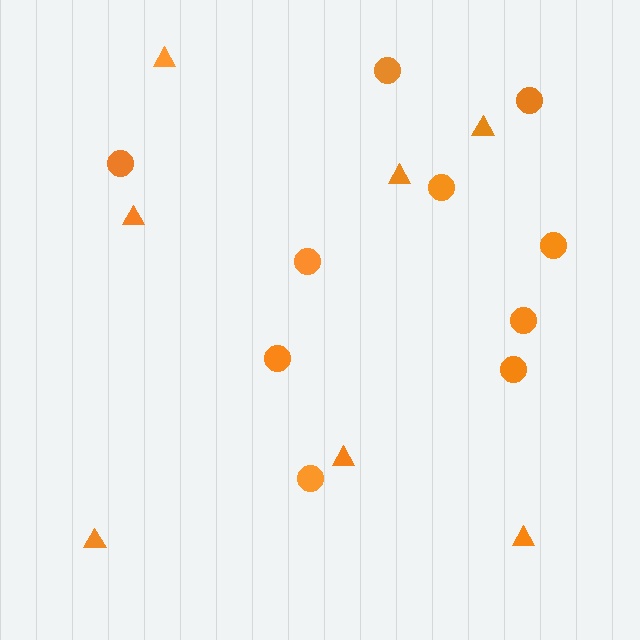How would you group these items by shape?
There are 2 groups: one group of triangles (7) and one group of circles (10).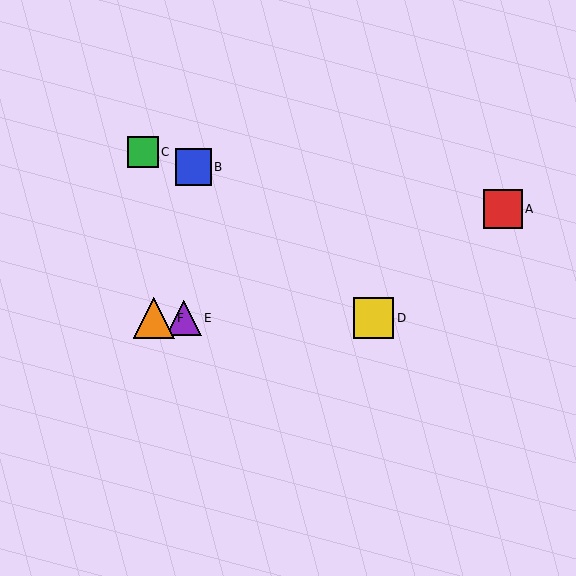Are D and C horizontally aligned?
No, D is at y≈318 and C is at y≈152.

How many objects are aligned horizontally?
3 objects (D, E, F) are aligned horizontally.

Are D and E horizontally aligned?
Yes, both are at y≈318.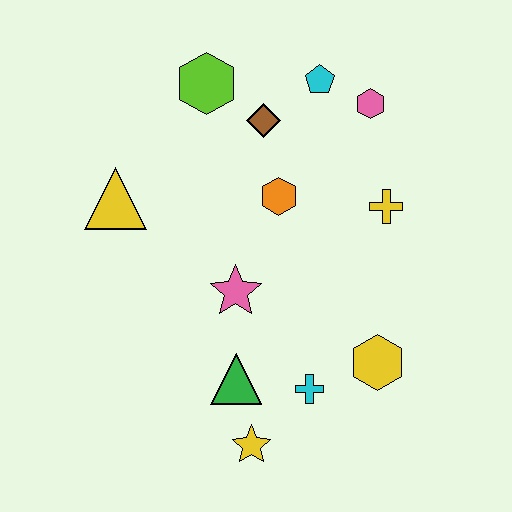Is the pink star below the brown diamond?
Yes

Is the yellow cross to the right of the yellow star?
Yes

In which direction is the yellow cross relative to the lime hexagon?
The yellow cross is to the right of the lime hexagon.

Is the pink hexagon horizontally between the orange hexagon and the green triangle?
No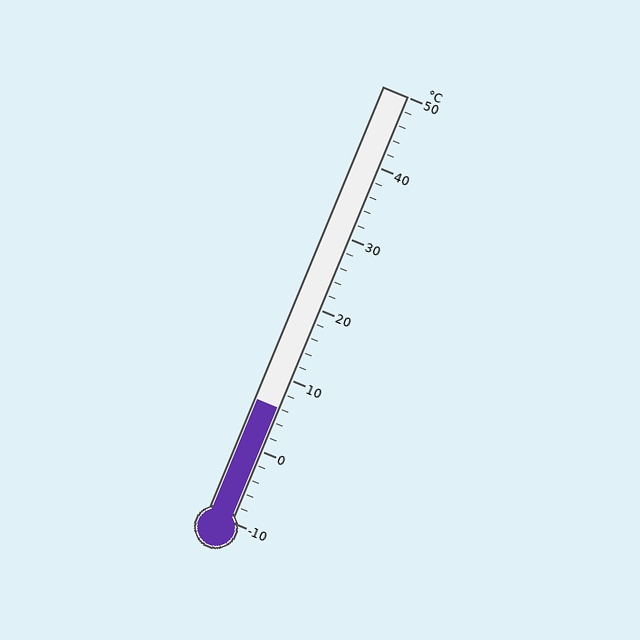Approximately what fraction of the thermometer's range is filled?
The thermometer is filled to approximately 25% of its range.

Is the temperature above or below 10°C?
The temperature is below 10°C.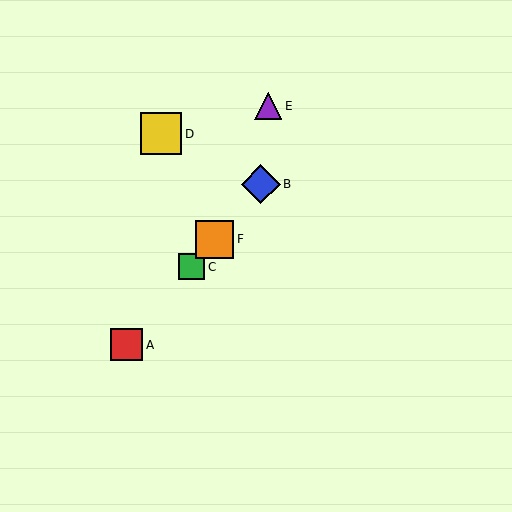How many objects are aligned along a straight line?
4 objects (A, B, C, F) are aligned along a straight line.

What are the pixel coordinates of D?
Object D is at (161, 134).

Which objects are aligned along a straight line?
Objects A, B, C, F are aligned along a straight line.